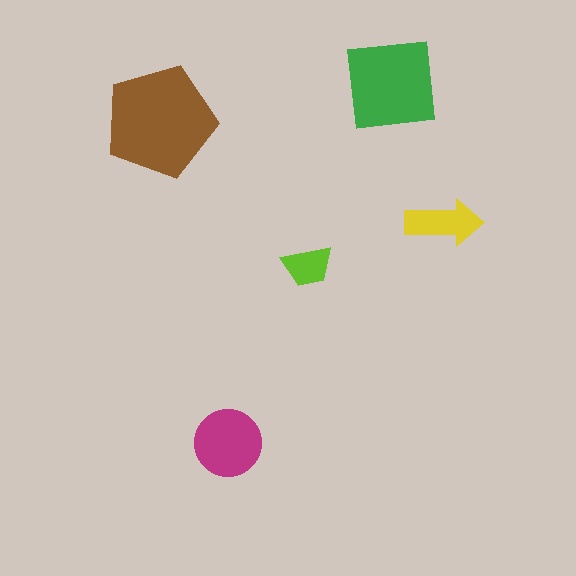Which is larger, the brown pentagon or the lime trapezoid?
The brown pentagon.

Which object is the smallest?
The lime trapezoid.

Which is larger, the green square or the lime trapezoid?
The green square.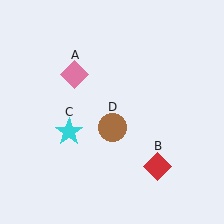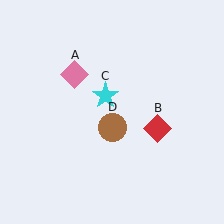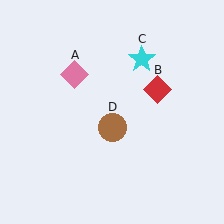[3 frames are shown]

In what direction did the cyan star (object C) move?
The cyan star (object C) moved up and to the right.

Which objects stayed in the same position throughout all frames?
Pink diamond (object A) and brown circle (object D) remained stationary.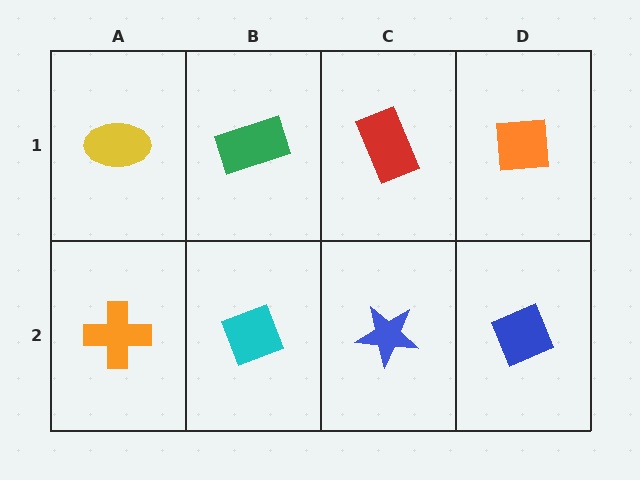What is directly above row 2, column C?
A red rectangle.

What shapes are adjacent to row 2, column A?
A yellow ellipse (row 1, column A), a cyan diamond (row 2, column B).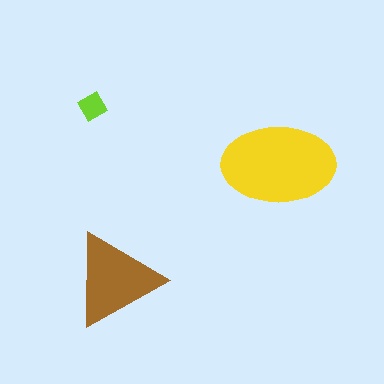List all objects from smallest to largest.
The lime diamond, the brown triangle, the yellow ellipse.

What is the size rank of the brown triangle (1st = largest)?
2nd.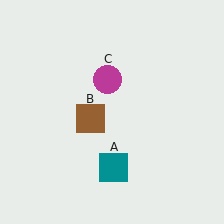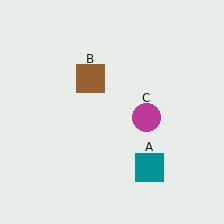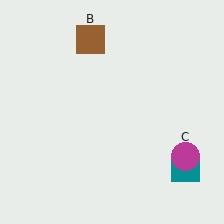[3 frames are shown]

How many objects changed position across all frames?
3 objects changed position: teal square (object A), brown square (object B), magenta circle (object C).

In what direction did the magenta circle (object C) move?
The magenta circle (object C) moved down and to the right.